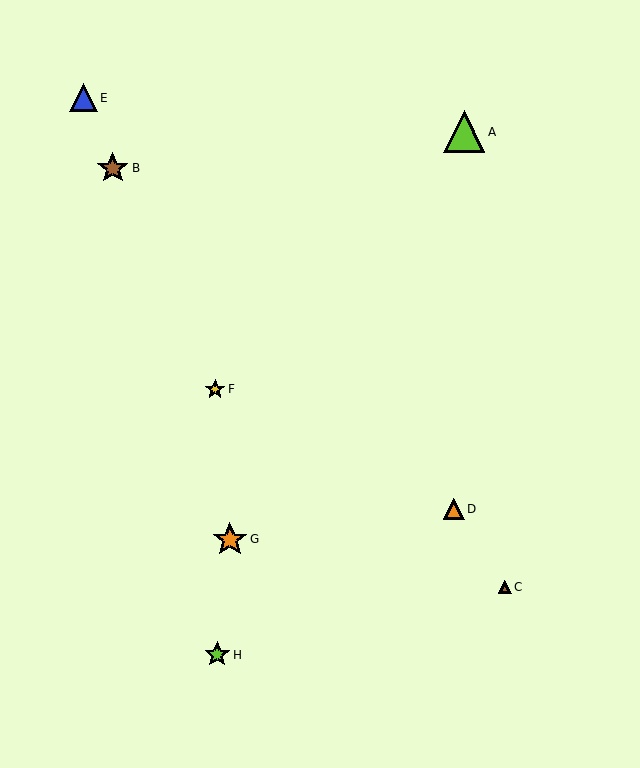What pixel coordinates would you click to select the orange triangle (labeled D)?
Click at (454, 509) to select the orange triangle D.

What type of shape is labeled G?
Shape G is an orange star.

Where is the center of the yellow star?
The center of the yellow star is at (215, 389).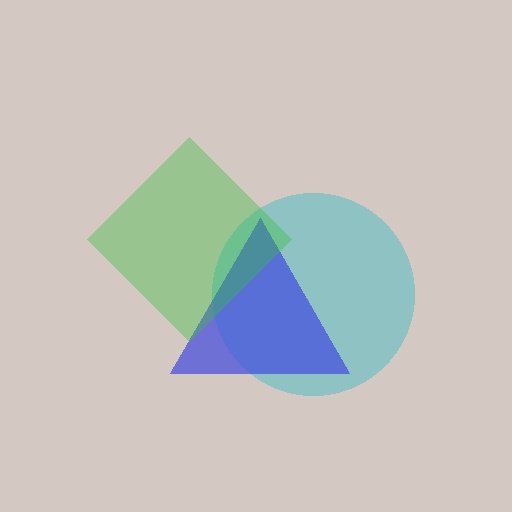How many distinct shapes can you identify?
There are 3 distinct shapes: a cyan circle, a blue triangle, a green diamond.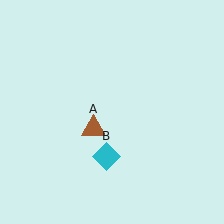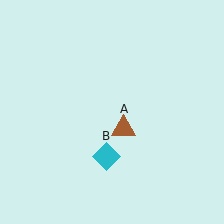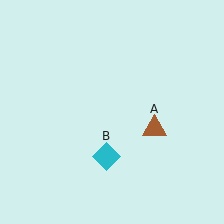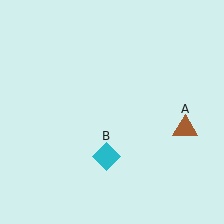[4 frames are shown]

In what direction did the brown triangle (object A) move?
The brown triangle (object A) moved right.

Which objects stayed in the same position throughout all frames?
Cyan diamond (object B) remained stationary.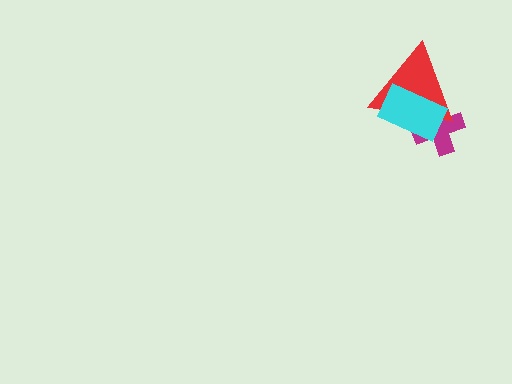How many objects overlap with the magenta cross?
2 objects overlap with the magenta cross.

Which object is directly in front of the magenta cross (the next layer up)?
The red triangle is directly in front of the magenta cross.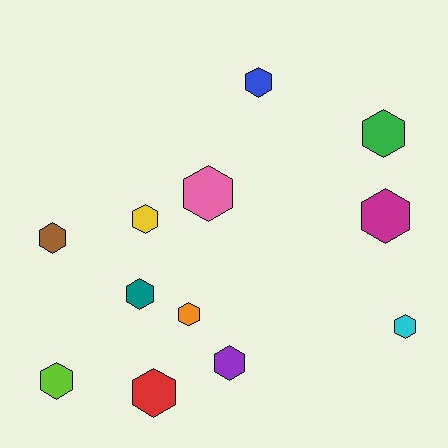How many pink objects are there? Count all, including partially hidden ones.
There is 1 pink object.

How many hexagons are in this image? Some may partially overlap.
There are 12 hexagons.